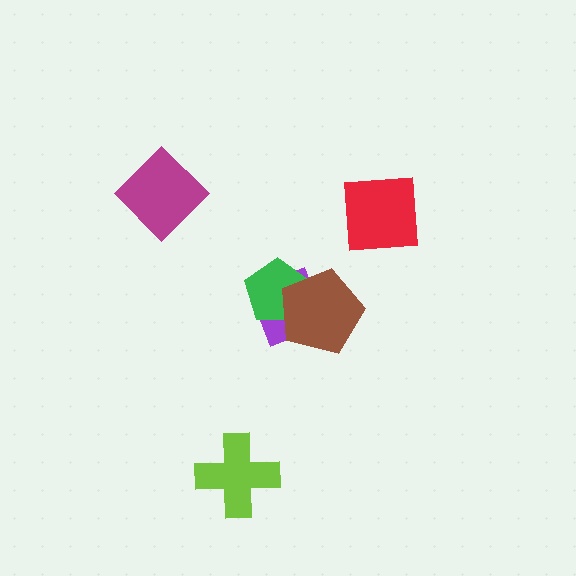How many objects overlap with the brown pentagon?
2 objects overlap with the brown pentagon.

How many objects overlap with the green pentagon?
2 objects overlap with the green pentagon.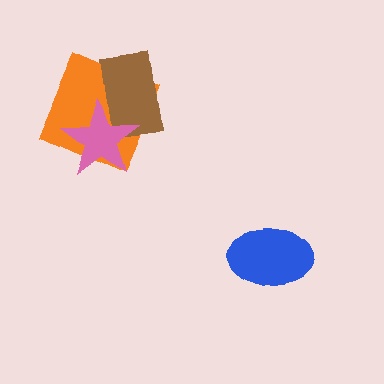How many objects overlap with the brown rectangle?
2 objects overlap with the brown rectangle.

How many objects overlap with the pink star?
2 objects overlap with the pink star.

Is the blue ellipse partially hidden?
No, no other shape covers it.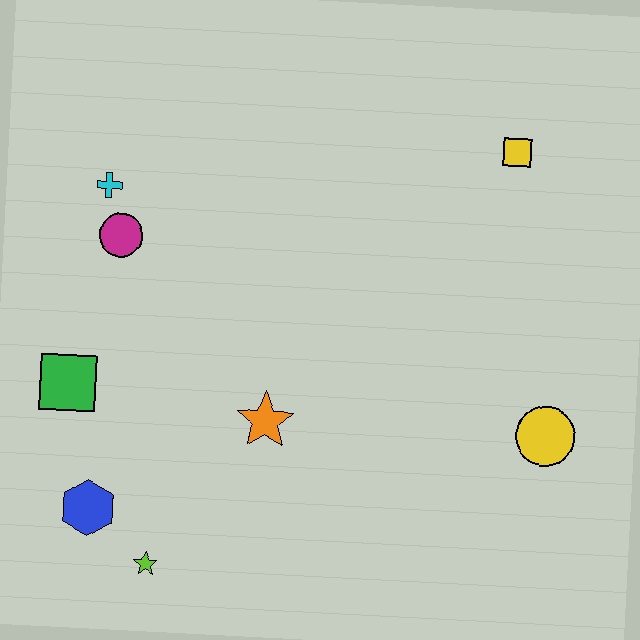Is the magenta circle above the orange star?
Yes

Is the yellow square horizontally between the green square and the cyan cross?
No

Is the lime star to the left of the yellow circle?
Yes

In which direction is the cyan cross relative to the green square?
The cyan cross is above the green square.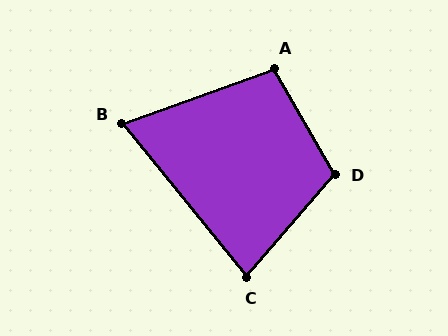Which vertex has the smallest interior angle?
B, at approximately 71 degrees.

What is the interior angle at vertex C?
Approximately 80 degrees (acute).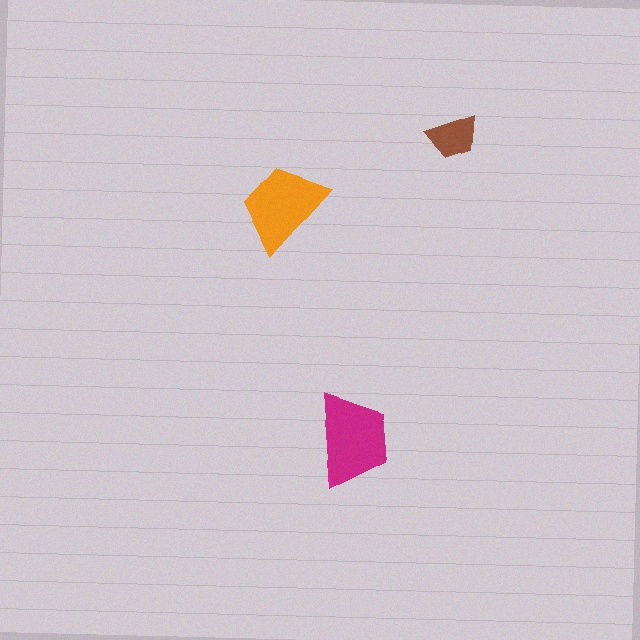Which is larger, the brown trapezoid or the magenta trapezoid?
The magenta one.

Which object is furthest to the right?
The brown trapezoid is rightmost.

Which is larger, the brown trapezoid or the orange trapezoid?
The orange one.